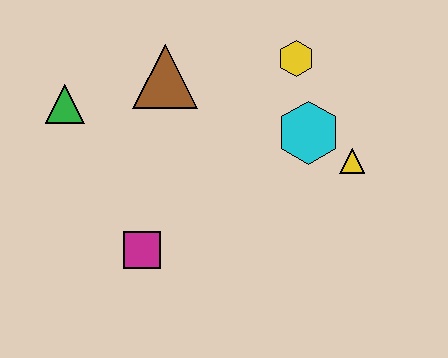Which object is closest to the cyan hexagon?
The yellow triangle is closest to the cyan hexagon.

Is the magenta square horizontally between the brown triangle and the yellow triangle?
No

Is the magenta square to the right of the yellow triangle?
No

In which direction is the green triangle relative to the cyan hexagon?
The green triangle is to the left of the cyan hexagon.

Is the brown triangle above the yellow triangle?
Yes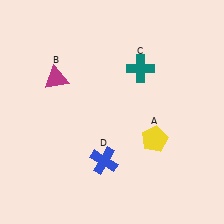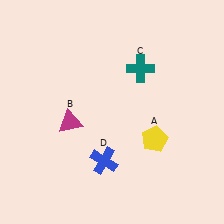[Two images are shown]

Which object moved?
The magenta triangle (B) moved down.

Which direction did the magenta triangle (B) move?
The magenta triangle (B) moved down.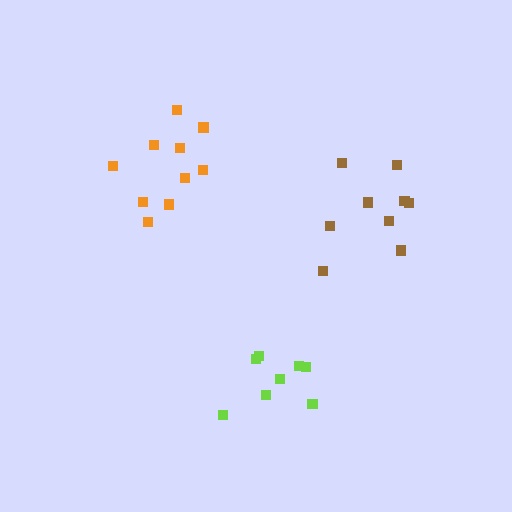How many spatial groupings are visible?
There are 3 spatial groupings.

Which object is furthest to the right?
The brown cluster is rightmost.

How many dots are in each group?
Group 1: 8 dots, Group 2: 9 dots, Group 3: 10 dots (27 total).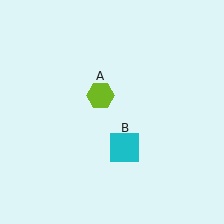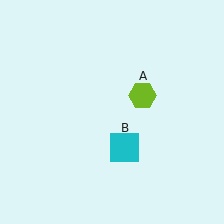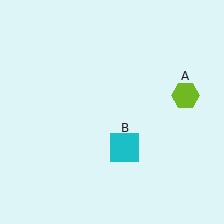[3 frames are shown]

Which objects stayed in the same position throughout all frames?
Cyan square (object B) remained stationary.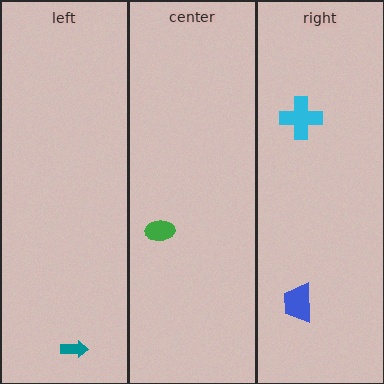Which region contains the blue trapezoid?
The right region.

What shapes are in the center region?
The green ellipse.